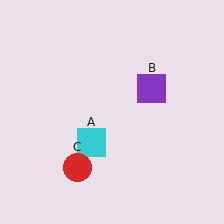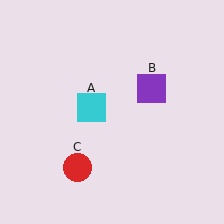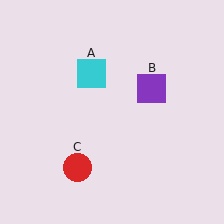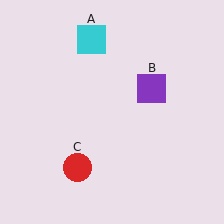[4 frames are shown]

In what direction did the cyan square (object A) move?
The cyan square (object A) moved up.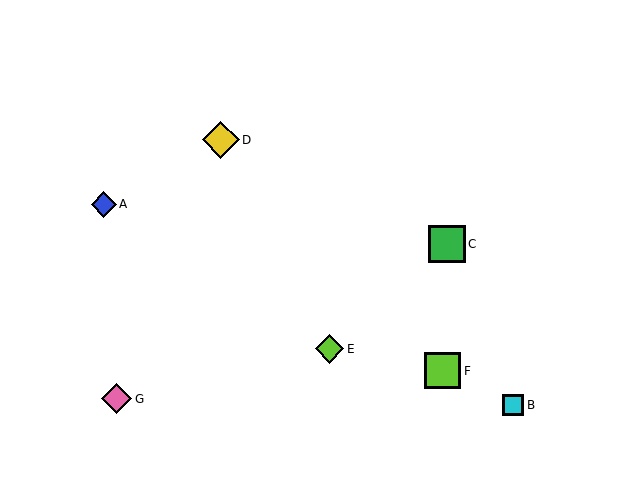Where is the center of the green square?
The center of the green square is at (447, 244).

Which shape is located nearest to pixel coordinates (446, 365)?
The lime square (labeled F) at (442, 371) is nearest to that location.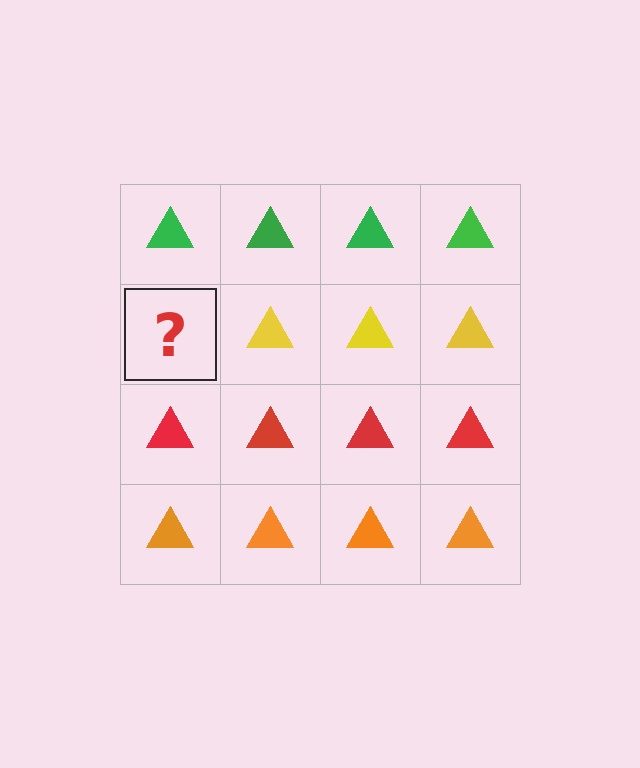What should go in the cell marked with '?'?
The missing cell should contain a yellow triangle.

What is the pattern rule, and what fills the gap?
The rule is that each row has a consistent color. The gap should be filled with a yellow triangle.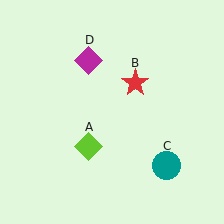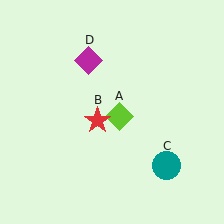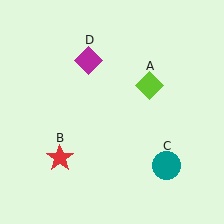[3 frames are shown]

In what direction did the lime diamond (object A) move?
The lime diamond (object A) moved up and to the right.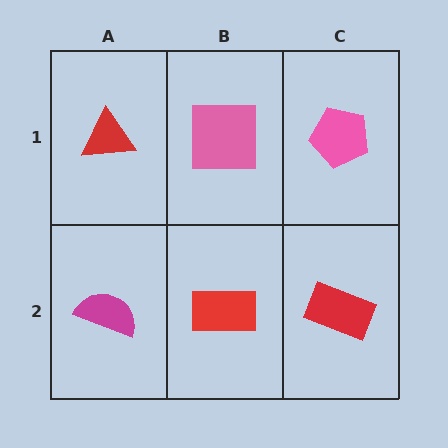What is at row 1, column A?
A red triangle.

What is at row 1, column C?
A pink pentagon.